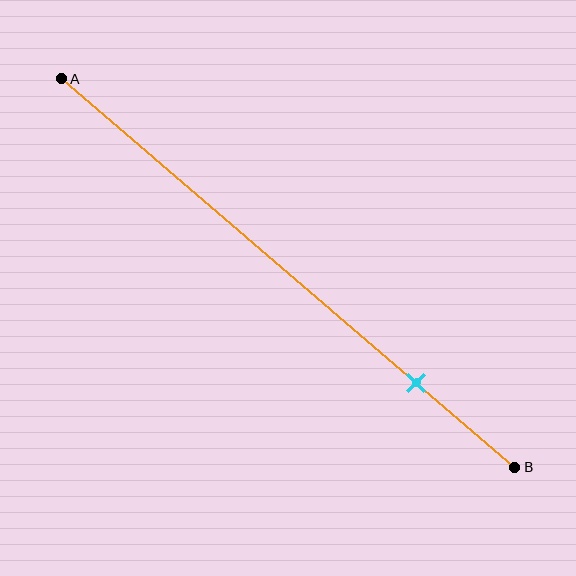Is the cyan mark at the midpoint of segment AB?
No, the mark is at about 80% from A, not at the 50% midpoint.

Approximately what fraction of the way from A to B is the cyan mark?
The cyan mark is approximately 80% of the way from A to B.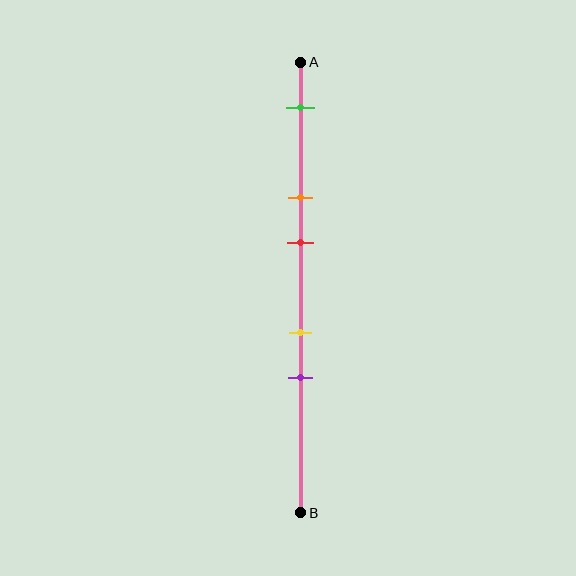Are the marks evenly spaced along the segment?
No, the marks are not evenly spaced.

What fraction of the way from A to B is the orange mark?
The orange mark is approximately 30% (0.3) of the way from A to B.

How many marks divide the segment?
There are 5 marks dividing the segment.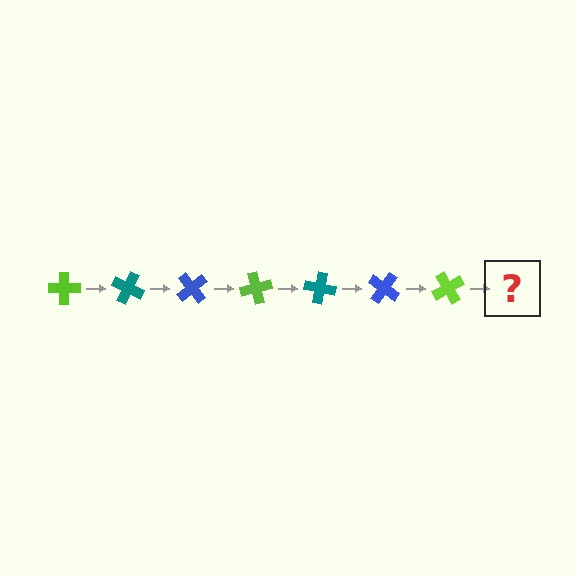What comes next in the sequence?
The next element should be a teal cross, rotated 175 degrees from the start.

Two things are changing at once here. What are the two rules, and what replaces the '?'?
The two rules are that it rotates 25 degrees each step and the color cycles through lime, teal, and blue. The '?' should be a teal cross, rotated 175 degrees from the start.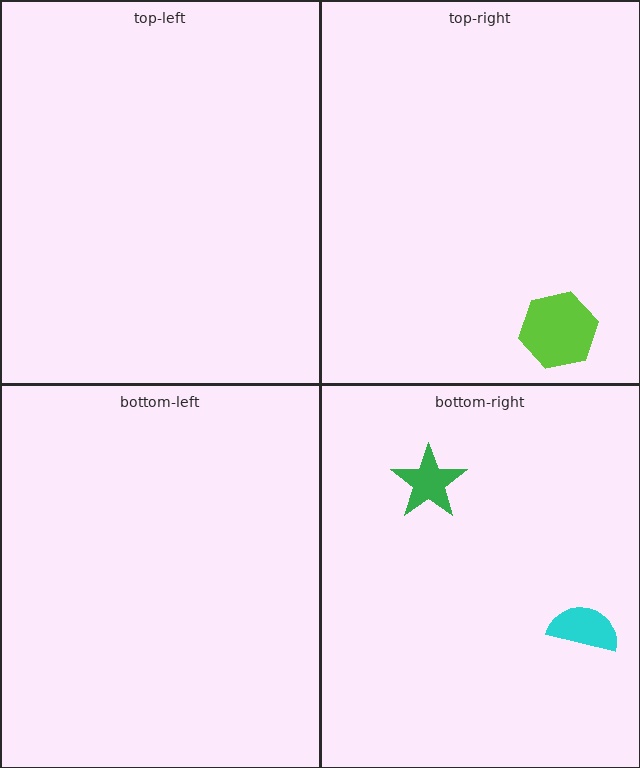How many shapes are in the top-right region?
1.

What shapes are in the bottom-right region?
The cyan semicircle, the green star.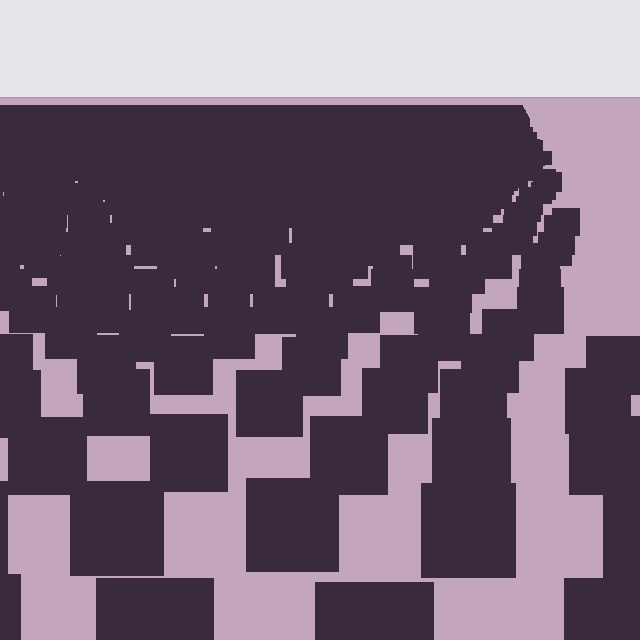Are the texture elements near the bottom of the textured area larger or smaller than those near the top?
Larger. Near the bottom, elements are closer to the viewer and appear at a bigger on-screen size.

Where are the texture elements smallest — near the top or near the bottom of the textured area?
Near the top.